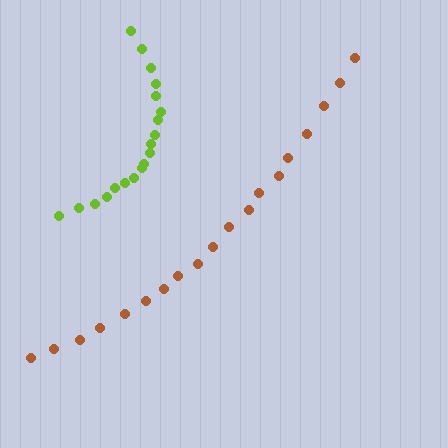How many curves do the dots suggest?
There are 2 distinct paths.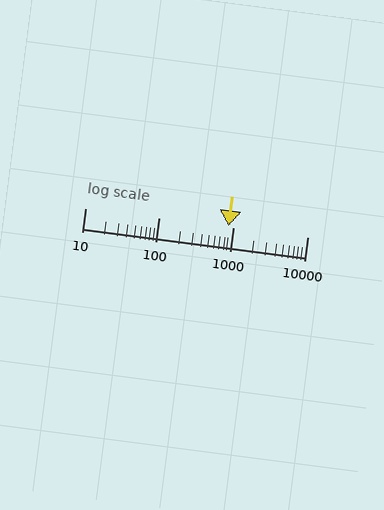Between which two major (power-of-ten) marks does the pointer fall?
The pointer is between 100 and 1000.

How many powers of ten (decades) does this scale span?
The scale spans 3 decades, from 10 to 10000.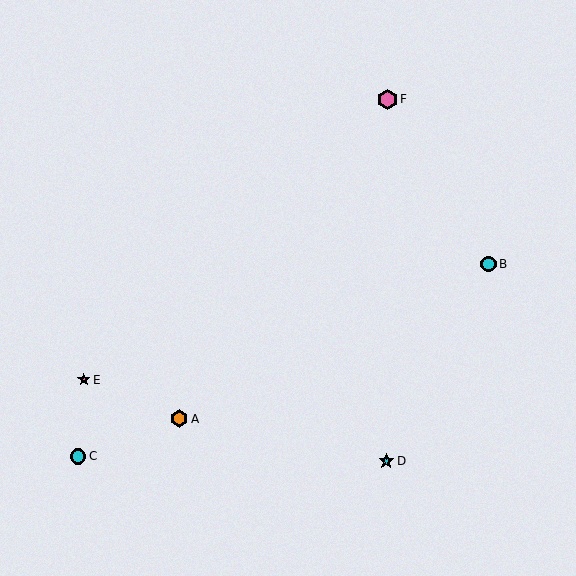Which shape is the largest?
The pink hexagon (labeled F) is the largest.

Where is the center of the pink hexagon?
The center of the pink hexagon is at (387, 99).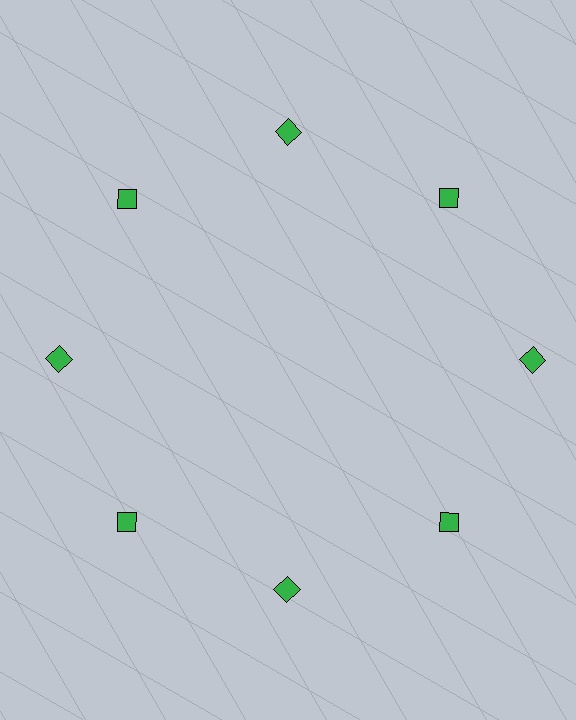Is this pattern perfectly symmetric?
No. The 8 green diamonds are arranged in a ring, but one element near the 3 o'clock position is pushed outward from the center, breaking the 8-fold rotational symmetry.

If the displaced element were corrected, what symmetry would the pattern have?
It would have 8-fold rotational symmetry — the pattern would map onto itself every 45 degrees.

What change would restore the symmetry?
The symmetry would be restored by moving it inward, back onto the ring so that all 8 diamonds sit at equal angles and equal distance from the center.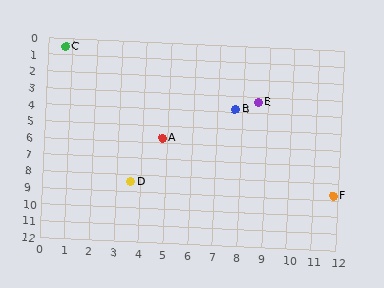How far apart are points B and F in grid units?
Points B and F are about 6.4 grid units apart.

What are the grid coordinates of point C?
Point C is at approximately (0.7, 0.5).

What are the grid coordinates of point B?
Point B is at approximately (7.7, 3.8).